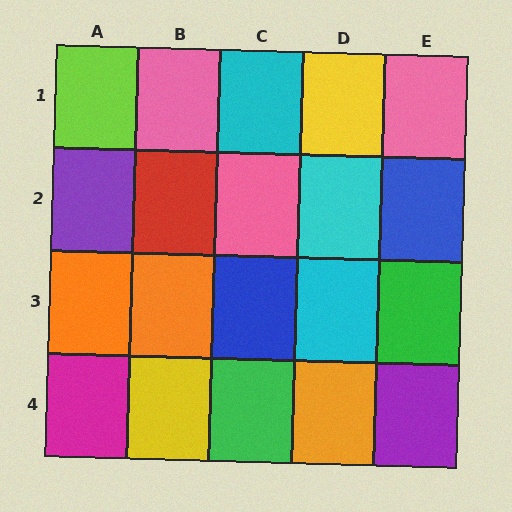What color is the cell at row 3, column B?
Orange.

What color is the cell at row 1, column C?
Cyan.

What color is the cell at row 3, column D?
Cyan.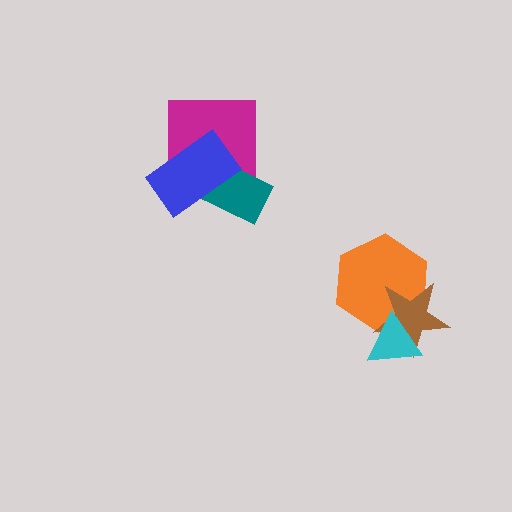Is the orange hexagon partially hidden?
Yes, it is partially covered by another shape.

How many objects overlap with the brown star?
2 objects overlap with the brown star.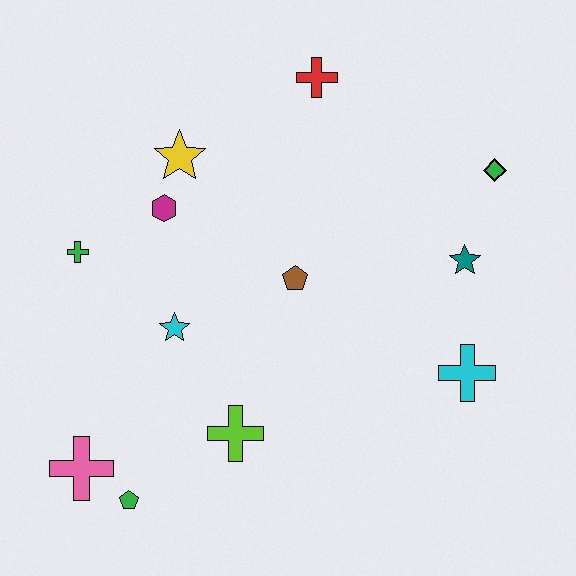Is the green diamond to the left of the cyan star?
No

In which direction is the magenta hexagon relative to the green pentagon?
The magenta hexagon is above the green pentagon.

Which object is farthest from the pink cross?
The green diamond is farthest from the pink cross.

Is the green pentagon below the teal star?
Yes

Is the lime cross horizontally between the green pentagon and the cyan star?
No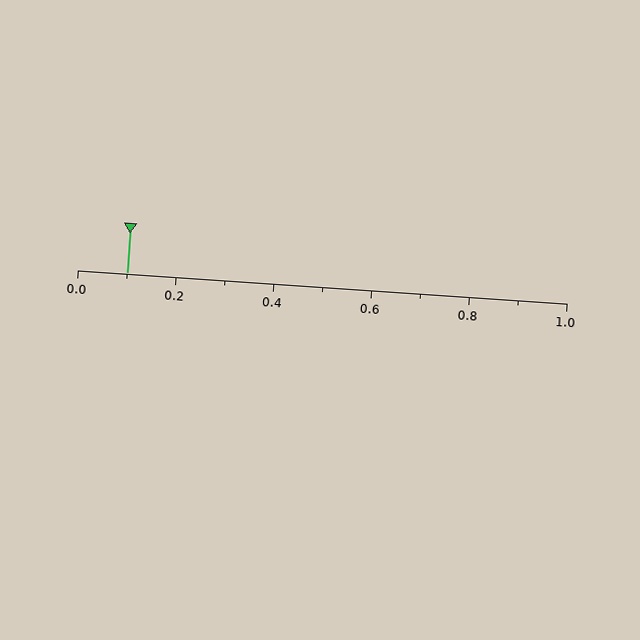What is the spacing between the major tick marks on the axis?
The major ticks are spaced 0.2 apart.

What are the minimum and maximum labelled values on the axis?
The axis runs from 0.0 to 1.0.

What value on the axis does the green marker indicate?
The marker indicates approximately 0.1.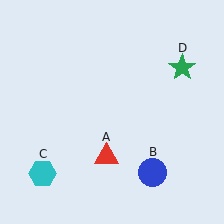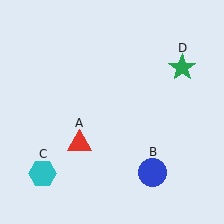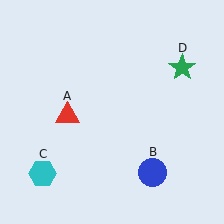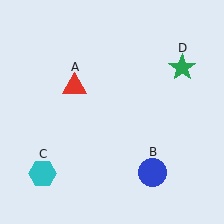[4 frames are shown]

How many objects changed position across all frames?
1 object changed position: red triangle (object A).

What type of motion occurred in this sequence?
The red triangle (object A) rotated clockwise around the center of the scene.